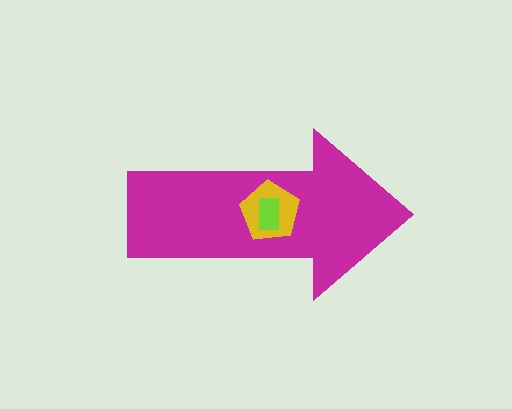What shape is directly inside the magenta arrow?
The yellow pentagon.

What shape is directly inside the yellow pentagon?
The lime rectangle.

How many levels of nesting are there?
3.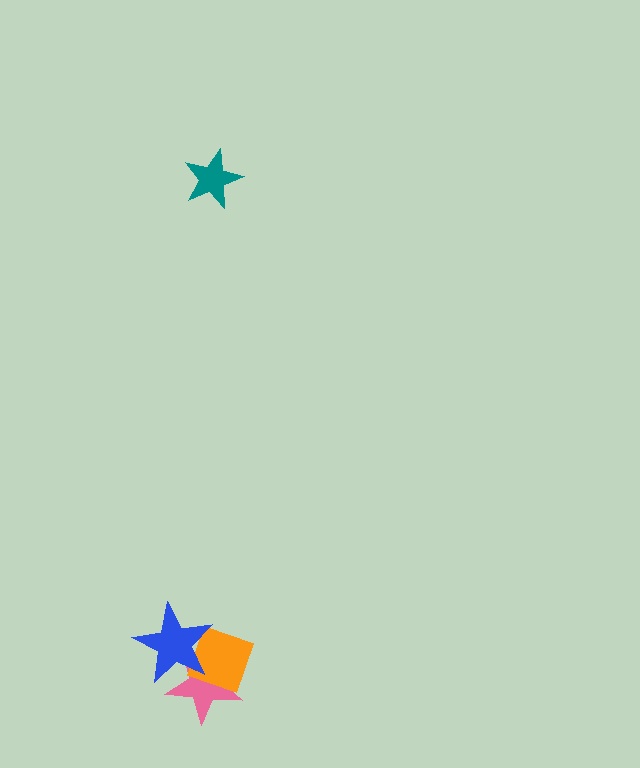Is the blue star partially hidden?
No, no other shape covers it.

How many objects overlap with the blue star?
2 objects overlap with the blue star.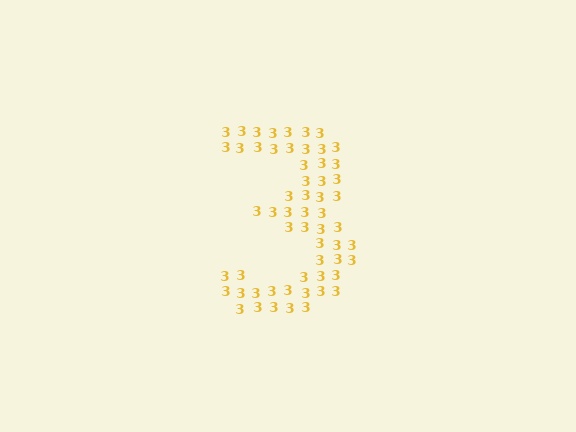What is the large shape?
The large shape is the digit 3.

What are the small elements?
The small elements are digit 3's.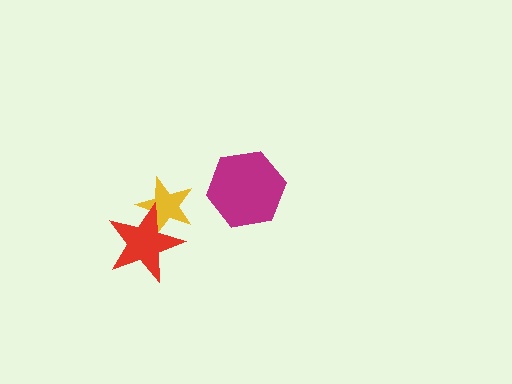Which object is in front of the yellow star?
The red star is in front of the yellow star.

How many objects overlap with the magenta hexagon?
0 objects overlap with the magenta hexagon.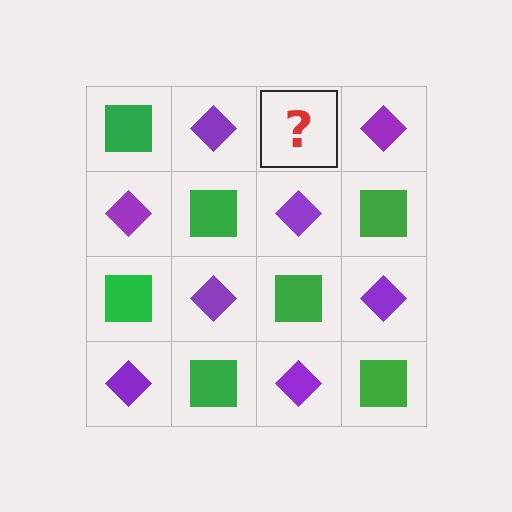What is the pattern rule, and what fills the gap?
The rule is that it alternates green square and purple diamond in a checkerboard pattern. The gap should be filled with a green square.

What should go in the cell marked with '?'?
The missing cell should contain a green square.